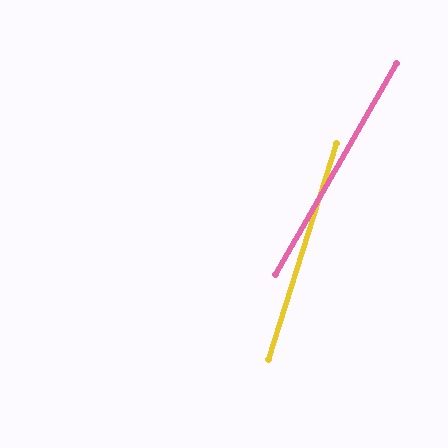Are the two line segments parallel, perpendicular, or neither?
Neither parallel nor perpendicular — they differ by about 12°.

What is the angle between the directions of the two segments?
Approximately 12 degrees.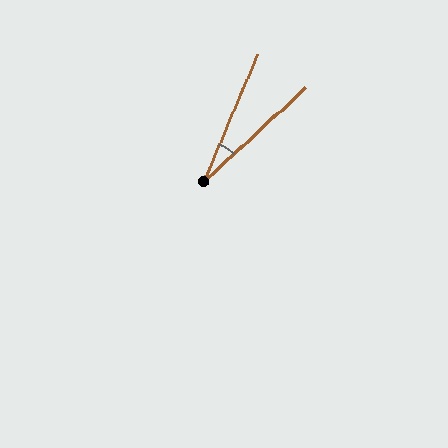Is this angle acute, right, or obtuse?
It is acute.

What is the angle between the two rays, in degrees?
Approximately 24 degrees.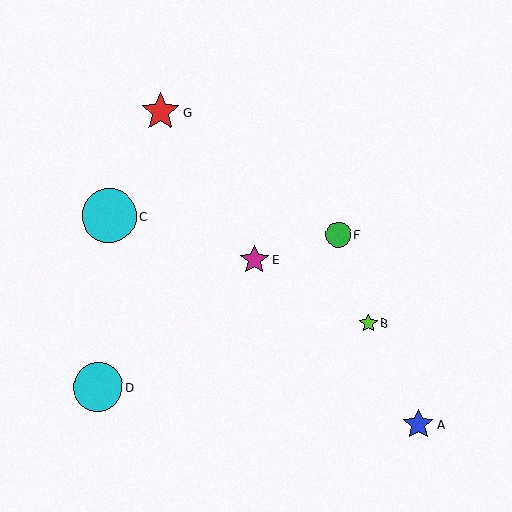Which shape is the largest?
The cyan circle (labeled C) is the largest.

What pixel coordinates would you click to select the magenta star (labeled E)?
Click at (254, 260) to select the magenta star E.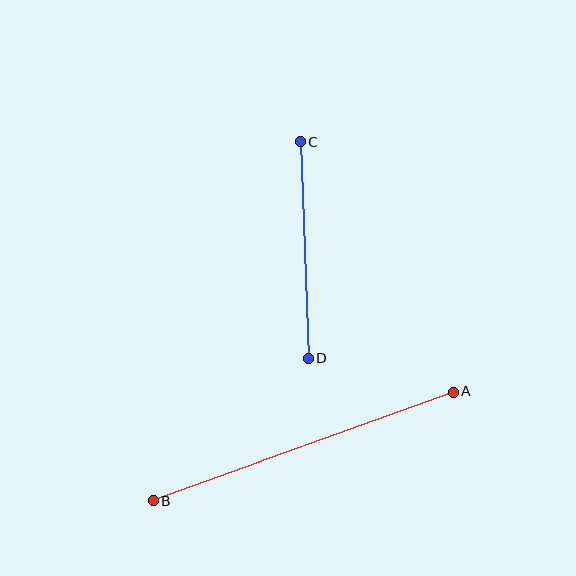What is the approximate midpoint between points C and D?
The midpoint is at approximately (304, 250) pixels.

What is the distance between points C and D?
The distance is approximately 217 pixels.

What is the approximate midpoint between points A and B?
The midpoint is at approximately (303, 447) pixels.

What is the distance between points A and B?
The distance is approximately 320 pixels.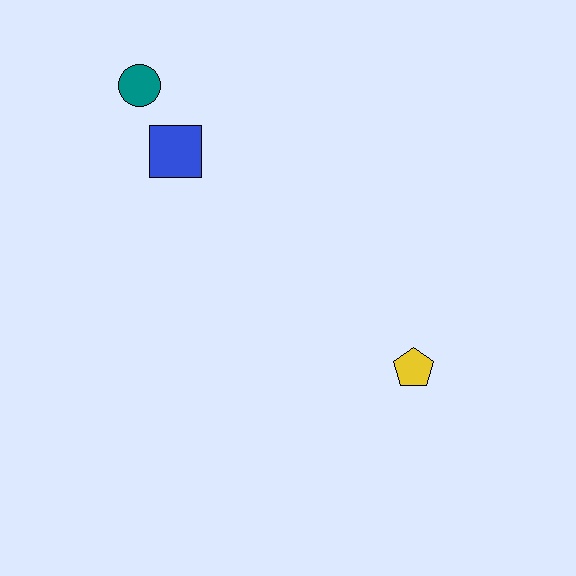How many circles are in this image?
There is 1 circle.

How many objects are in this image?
There are 3 objects.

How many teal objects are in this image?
There is 1 teal object.